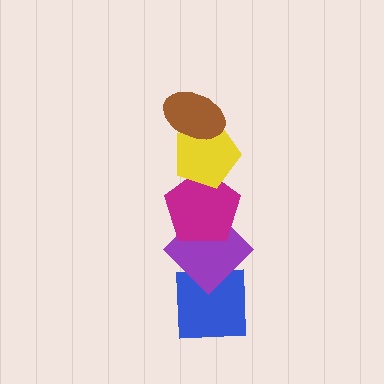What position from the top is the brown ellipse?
The brown ellipse is 1st from the top.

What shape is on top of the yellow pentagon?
The brown ellipse is on top of the yellow pentagon.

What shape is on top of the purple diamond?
The magenta pentagon is on top of the purple diamond.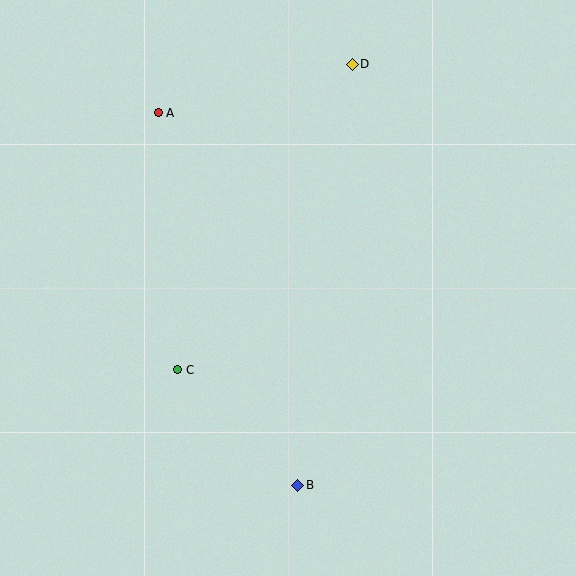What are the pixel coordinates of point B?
Point B is at (298, 485).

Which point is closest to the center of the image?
Point C at (178, 370) is closest to the center.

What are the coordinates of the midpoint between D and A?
The midpoint between D and A is at (255, 89).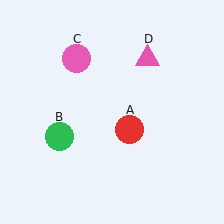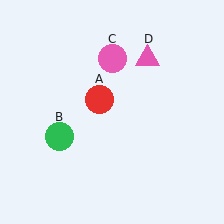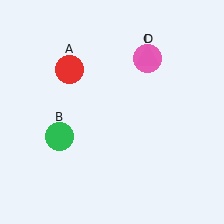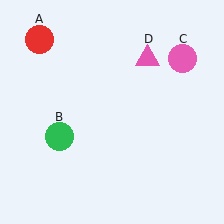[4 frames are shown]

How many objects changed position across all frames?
2 objects changed position: red circle (object A), pink circle (object C).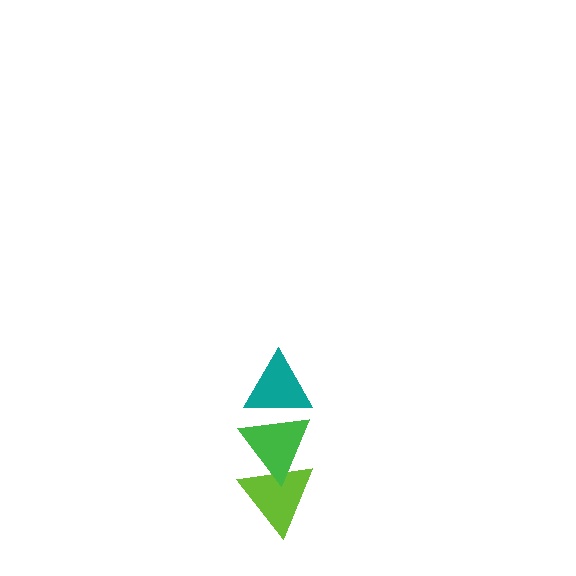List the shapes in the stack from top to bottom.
From top to bottom: the teal triangle, the green triangle, the lime triangle.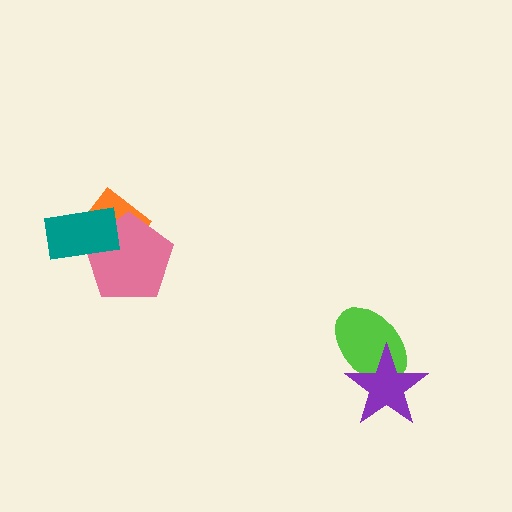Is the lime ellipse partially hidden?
Yes, it is partially covered by another shape.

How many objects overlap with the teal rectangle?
2 objects overlap with the teal rectangle.